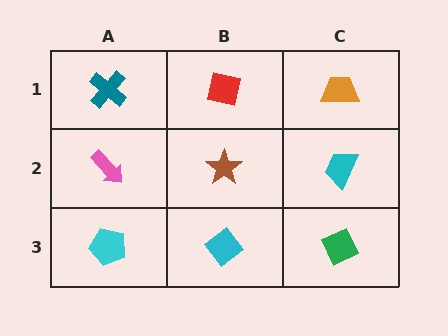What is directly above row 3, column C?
A cyan trapezoid.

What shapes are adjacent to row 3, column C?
A cyan trapezoid (row 2, column C), a cyan diamond (row 3, column B).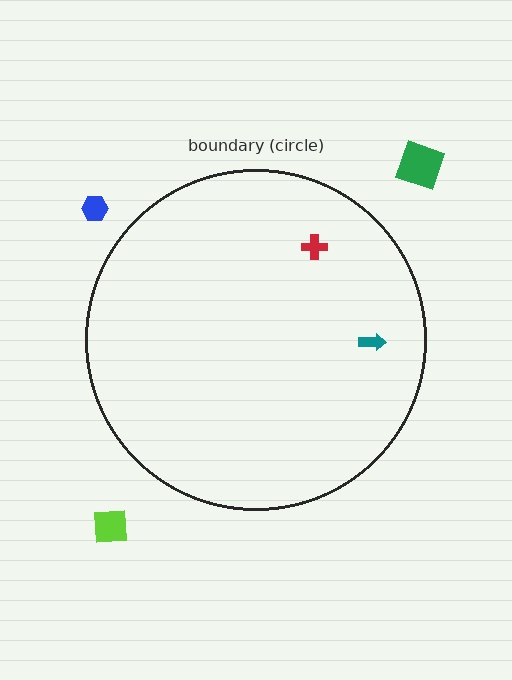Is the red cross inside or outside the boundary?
Inside.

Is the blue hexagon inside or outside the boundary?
Outside.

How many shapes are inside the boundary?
2 inside, 3 outside.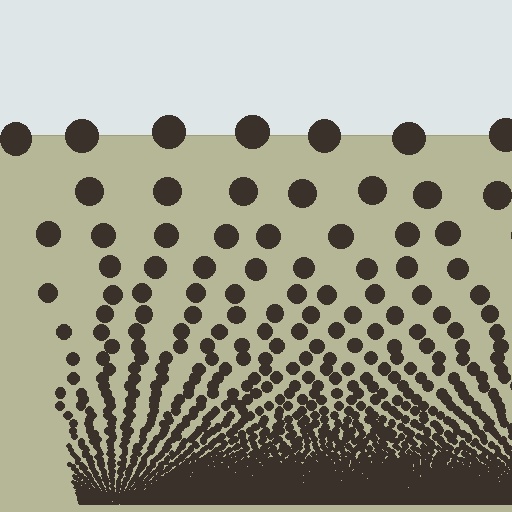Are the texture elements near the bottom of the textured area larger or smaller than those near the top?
Smaller. The gradient is inverted — elements near the bottom are smaller and denser.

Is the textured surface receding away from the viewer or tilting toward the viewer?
The surface appears to tilt toward the viewer. Texture elements get larger and sparser toward the top.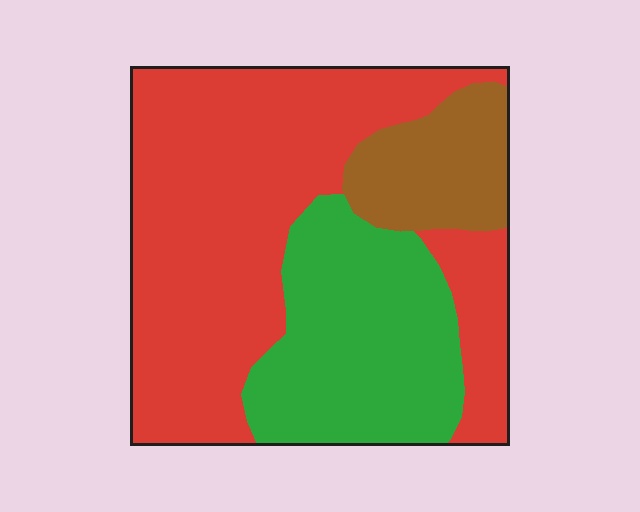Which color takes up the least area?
Brown, at roughly 15%.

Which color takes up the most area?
Red, at roughly 60%.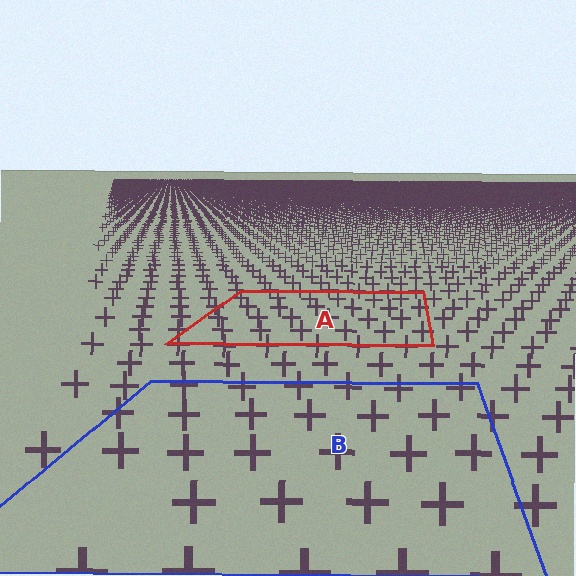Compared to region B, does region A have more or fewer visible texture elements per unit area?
Region A has more texture elements per unit area — they are packed more densely because it is farther away.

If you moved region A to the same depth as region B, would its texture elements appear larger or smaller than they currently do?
They would appear larger. At a closer depth, the same texture elements are projected at a bigger on-screen size.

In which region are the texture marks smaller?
The texture marks are smaller in region A, because it is farther away.